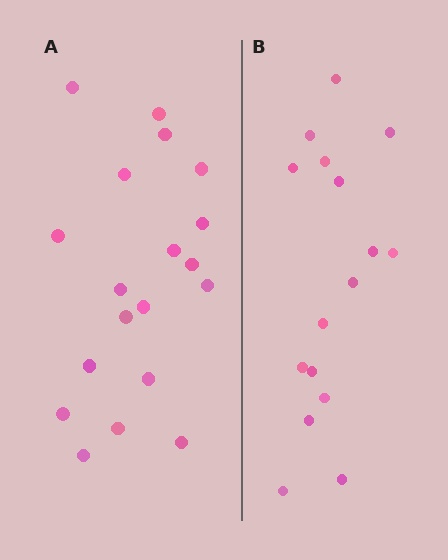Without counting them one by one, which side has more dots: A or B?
Region A (the left region) has more dots.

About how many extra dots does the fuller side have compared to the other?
Region A has just a few more — roughly 2 or 3 more dots than region B.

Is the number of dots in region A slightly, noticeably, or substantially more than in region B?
Region A has only slightly more — the two regions are fairly close. The ratio is roughly 1.2 to 1.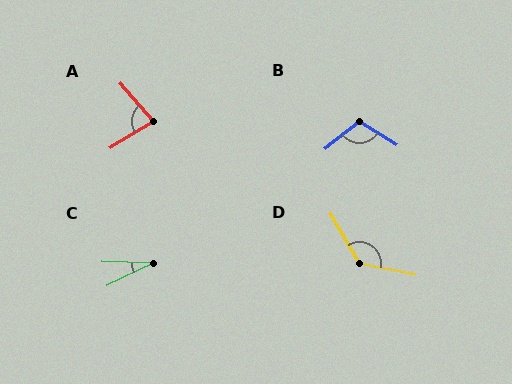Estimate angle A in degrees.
Approximately 79 degrees.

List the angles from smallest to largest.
C (28°), A (79°), B (109°), D (132°).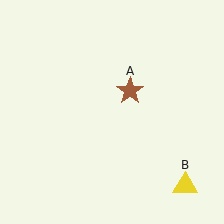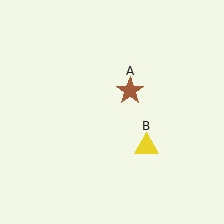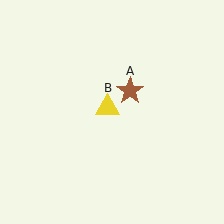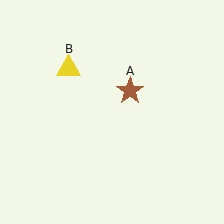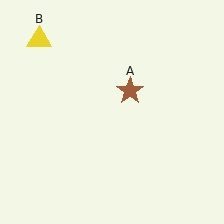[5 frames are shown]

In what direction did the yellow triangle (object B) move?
The yellow triangle (object B) moved up and to the left.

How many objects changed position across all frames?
1 object changed position: yellow triangle (object B).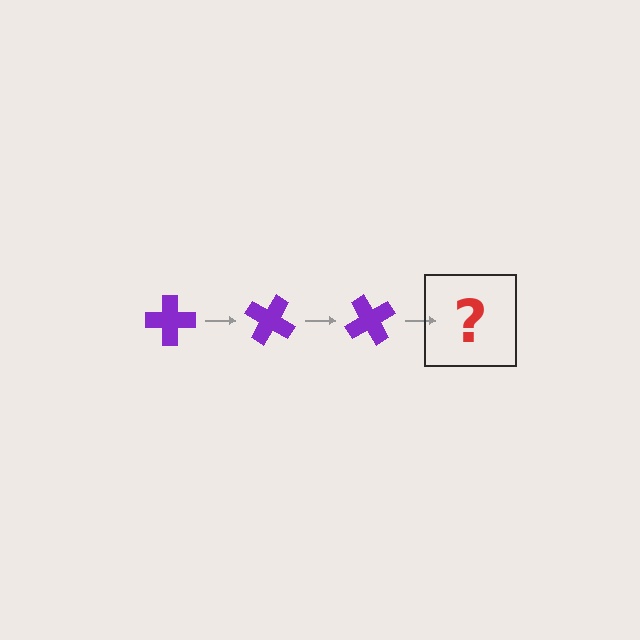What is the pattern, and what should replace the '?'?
The pattern is that the cross rotates 30 degrees each step. The '?' should be a purple cross rotated 90 degrees.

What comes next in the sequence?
The next element should be a purple cross rotated 90 degrees.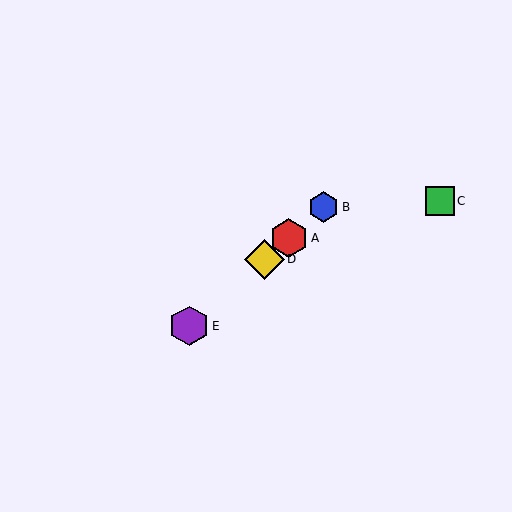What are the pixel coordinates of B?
Object B is at (324, 207).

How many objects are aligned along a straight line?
4 objects (A, B, D, E) are aligned along a straight line.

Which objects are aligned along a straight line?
Objects A, B, D, E are aligned along a straight line.